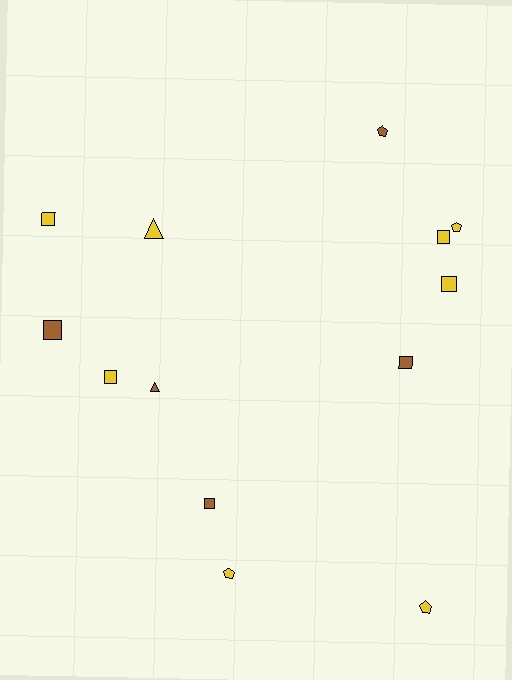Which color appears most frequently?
Yellow, with 8 objects.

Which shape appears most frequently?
Square, with 7 objects.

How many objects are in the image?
There are 13 objects.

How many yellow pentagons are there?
There are 3 yellow pentagons.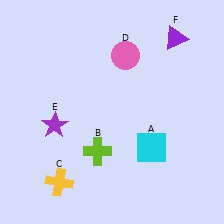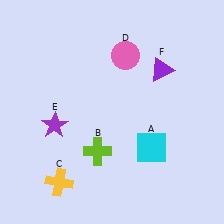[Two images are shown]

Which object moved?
The purple triangle (F) moved down.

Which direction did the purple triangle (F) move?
The purple triangle (F) moved down.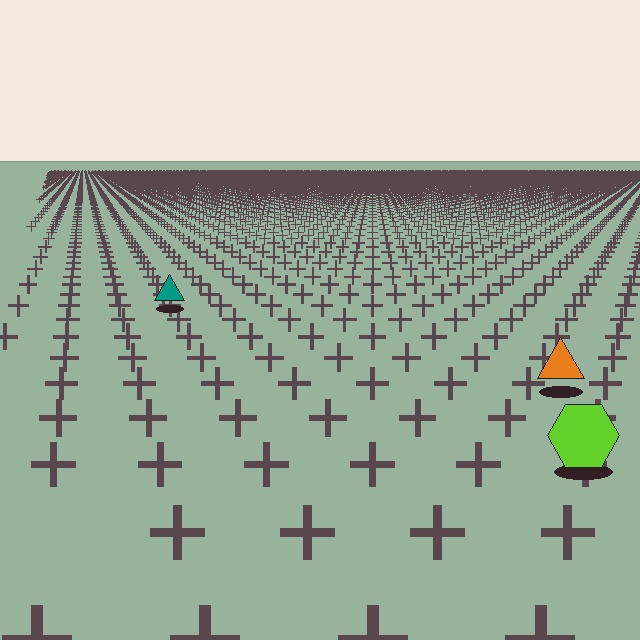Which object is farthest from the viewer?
The teal triangle is farthest from the viewer. It appears smaller and the ground texture around it is denser.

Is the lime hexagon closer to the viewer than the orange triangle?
Yes. The lime hexagon is closer — you can tell from the texture gradient: the ground texture is coarser near it.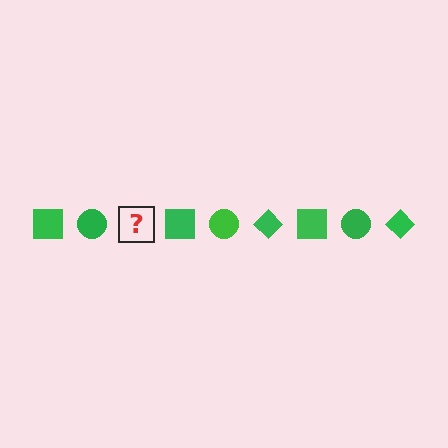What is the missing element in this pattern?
The missing element is a green diamond.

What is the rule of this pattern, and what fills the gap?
The rule is that the pattern cycles through square, circle, diamond shapes in green. The gap should be filled with a green diamond.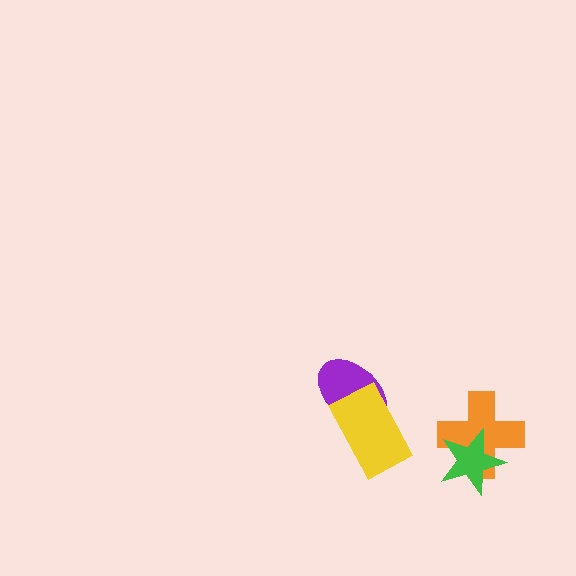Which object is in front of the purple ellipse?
The yellow rectangle is in front of the purple ellipse.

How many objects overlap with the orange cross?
1 object overlaps with the orange cross.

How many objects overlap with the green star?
1 object overlaps with the green star.